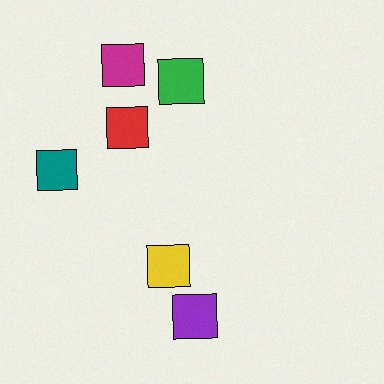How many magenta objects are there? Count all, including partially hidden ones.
There is 1 magenta object.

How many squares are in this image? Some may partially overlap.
There are 6 squares.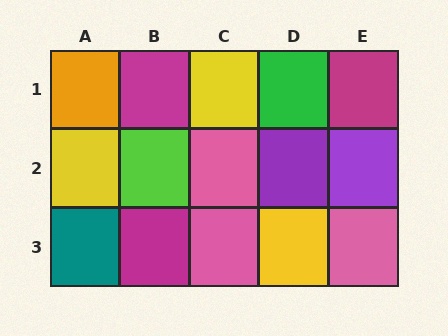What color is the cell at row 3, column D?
Yellow.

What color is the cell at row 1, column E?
Magenta.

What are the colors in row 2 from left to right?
Yellow, lime, pink, purple, purple.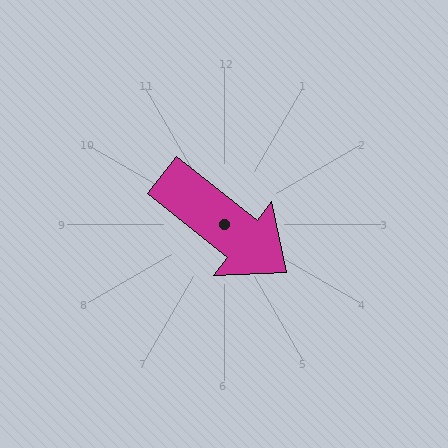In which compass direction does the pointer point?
Southeast.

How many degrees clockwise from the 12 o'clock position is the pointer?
Approximately 128 degrees.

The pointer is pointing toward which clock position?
Roughly 4 o'clock.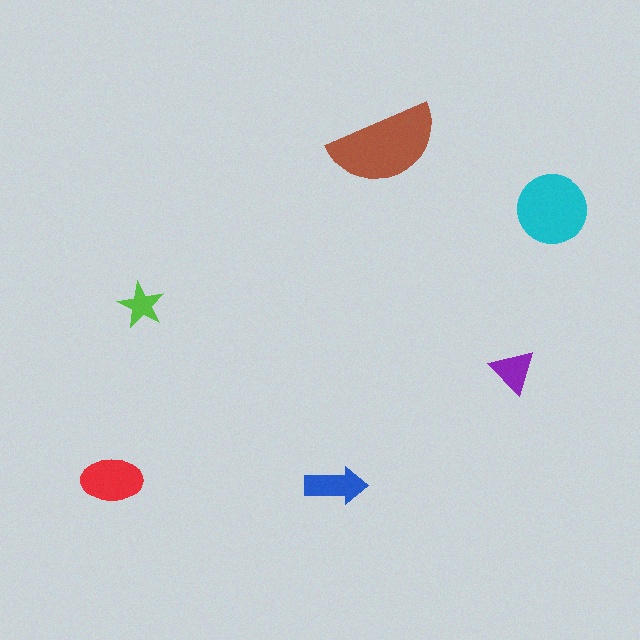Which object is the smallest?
The lime star.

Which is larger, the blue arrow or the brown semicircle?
The brown semicircle.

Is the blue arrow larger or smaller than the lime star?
Larger.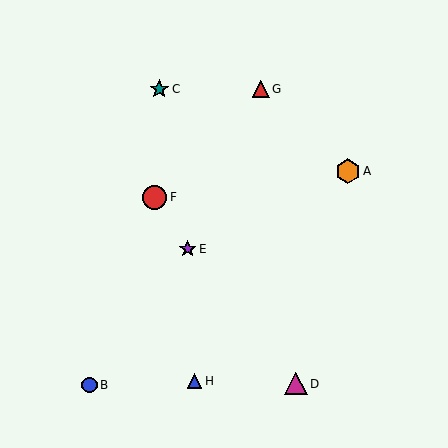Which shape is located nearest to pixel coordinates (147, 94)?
The teal star (labeled C) at (159, 89) is nearest to that location.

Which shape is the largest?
The orange hexagon (labeled A) is the largest.